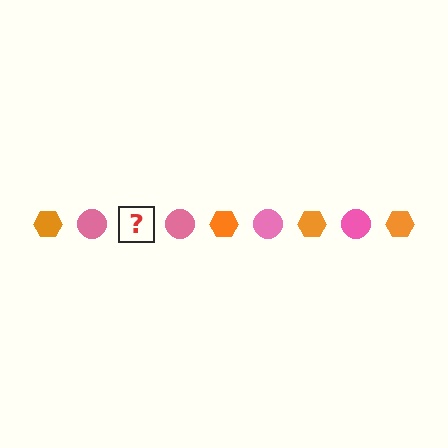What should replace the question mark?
The question mark should be replaced with an orange hexagon.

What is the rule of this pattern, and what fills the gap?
The rule is that the pattern alternates between orange hexagon and pink circle. The gap should be filled with an orange hexagon.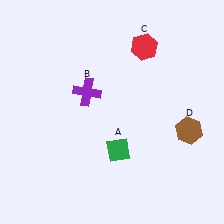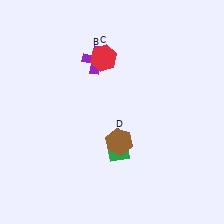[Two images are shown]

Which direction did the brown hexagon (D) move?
The brown hexagon (D) moved left.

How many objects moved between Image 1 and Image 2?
3 objects moved between the two images.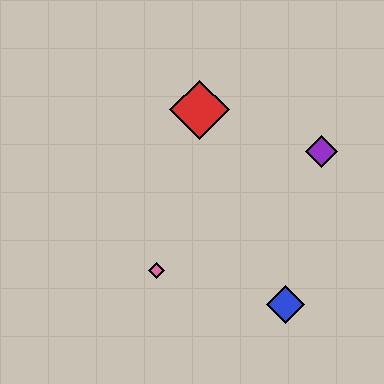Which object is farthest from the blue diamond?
The red diamond is farthest from the blue diamond.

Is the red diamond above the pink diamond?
Yes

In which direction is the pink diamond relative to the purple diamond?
The pink diamond is to the left of the purple diamond.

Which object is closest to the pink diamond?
The blue diamond is closest to the pink diamond.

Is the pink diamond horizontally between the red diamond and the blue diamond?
No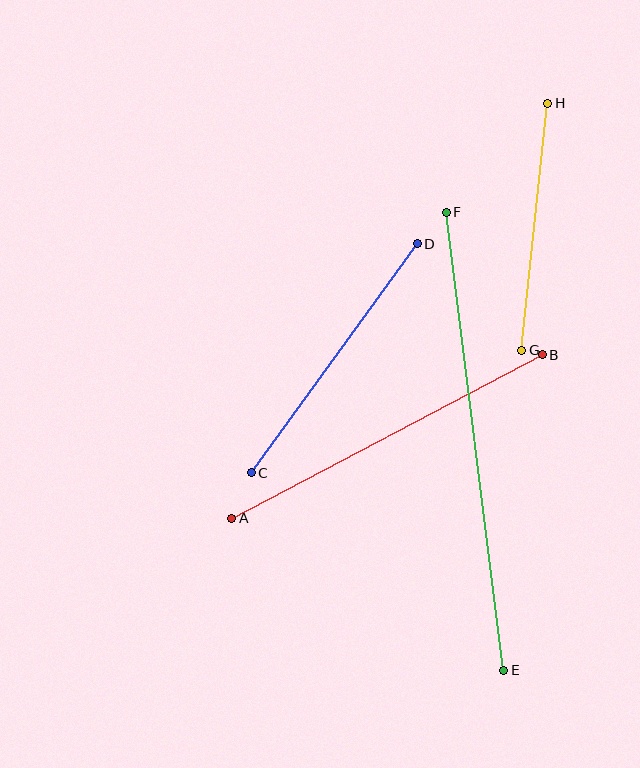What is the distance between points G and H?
The distance is approximately 249 pixels.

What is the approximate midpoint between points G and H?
The midpoint is at approximately (535, 227) pixels.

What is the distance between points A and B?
The distance is approximately 351 pixels.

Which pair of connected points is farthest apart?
Points E and F are farthest apart.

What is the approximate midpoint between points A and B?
The midpoint is at approximately (387, 436) pixels.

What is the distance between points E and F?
The distance is approximately 461 pixels.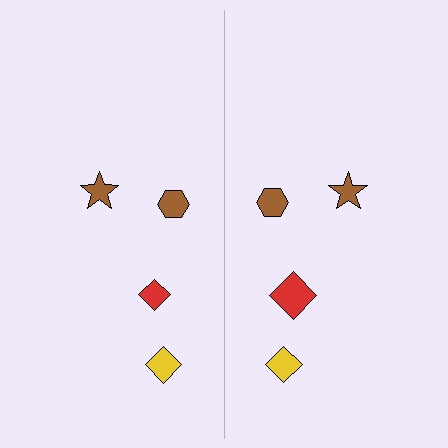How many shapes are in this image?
There are 8 shapes in this image.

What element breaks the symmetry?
The red diamond on the right side has a different size than its mirror counterpart.